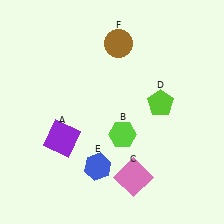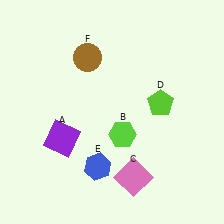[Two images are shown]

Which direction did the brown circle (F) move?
The brown circle (F) moved left.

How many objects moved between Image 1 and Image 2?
1 object moved between the two images.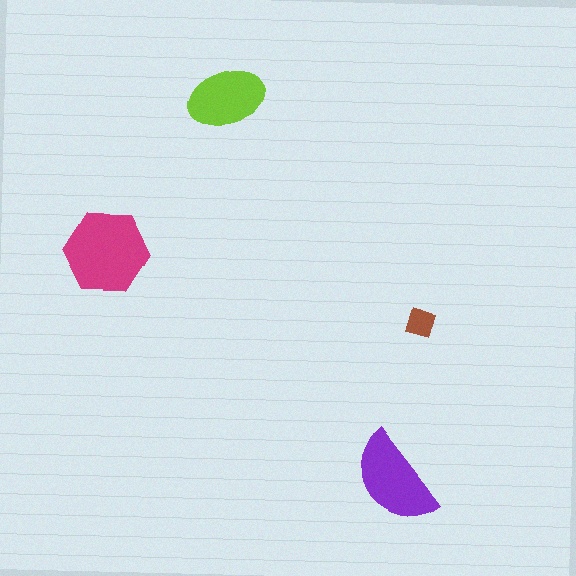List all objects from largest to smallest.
The magenta hexagon, the purple semicircle, the lime ellipse, the brown square.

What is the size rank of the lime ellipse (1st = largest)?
3rd.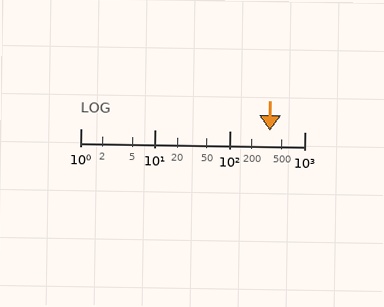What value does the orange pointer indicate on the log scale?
The pointer indicates approximately 350.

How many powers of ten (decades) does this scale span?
The scale spans 3 decades, from 1 to 1000.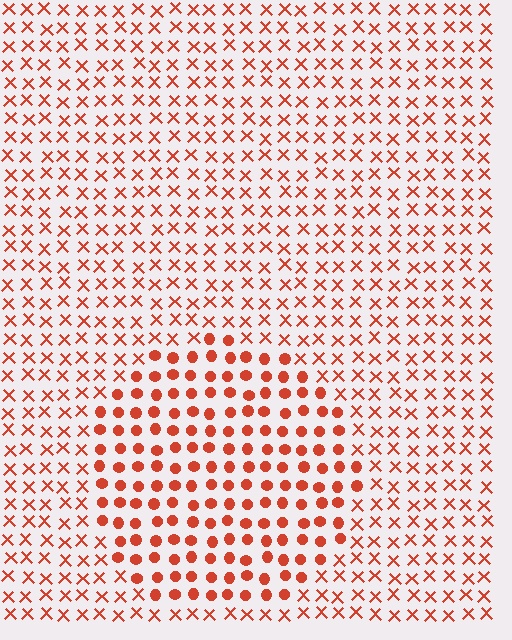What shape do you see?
I see a circle.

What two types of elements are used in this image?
The image uses circles inside the circle region and X marks outside it.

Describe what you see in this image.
The image is filled with small red elements arranged in a uniform grid. A circle-shaped region contains circles, while the surrounding area contains X marks. The boundary is defined purely by the change in element shape.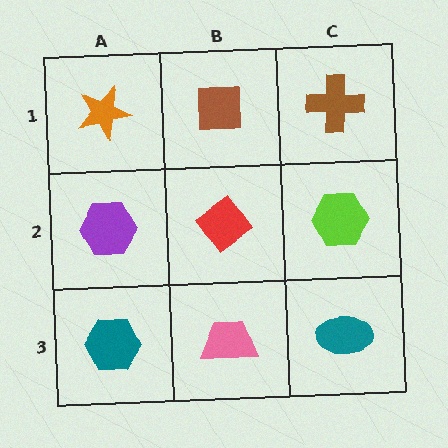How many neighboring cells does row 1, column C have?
2.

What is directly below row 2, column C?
A teal ellipse.